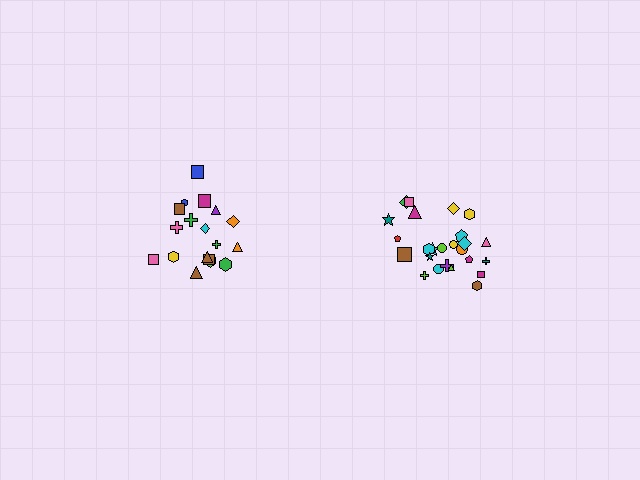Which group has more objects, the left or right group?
The right group.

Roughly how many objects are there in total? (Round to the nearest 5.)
Roughly 45 objects in total.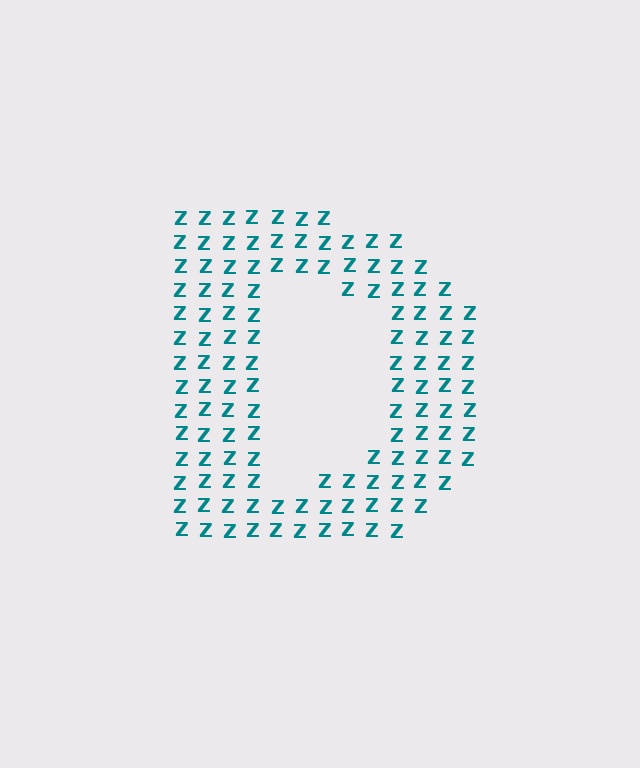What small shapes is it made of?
It is made of small letter Z's.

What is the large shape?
The large shape is the letter D.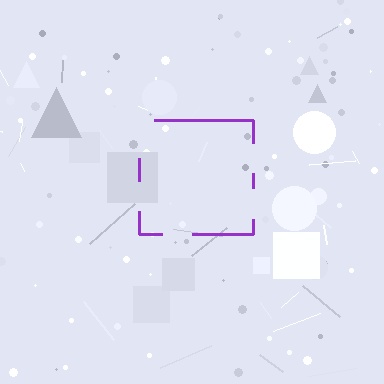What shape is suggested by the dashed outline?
The dashed outline suggests a square.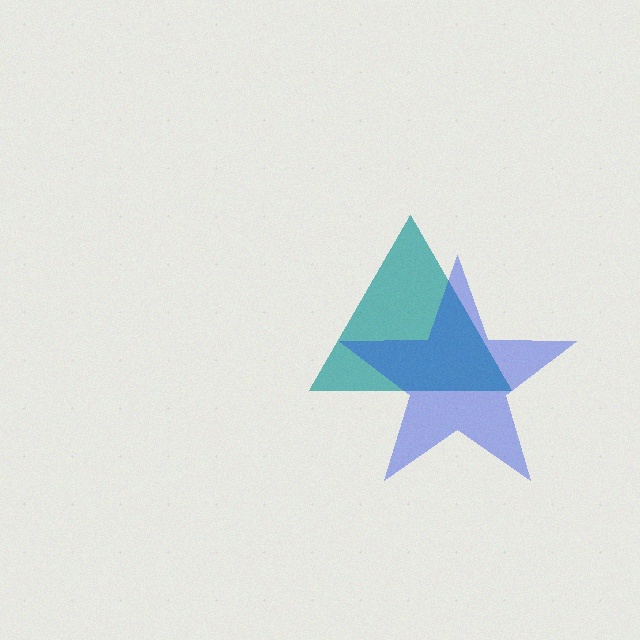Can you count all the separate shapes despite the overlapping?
Yes, there are 2 separate shapes.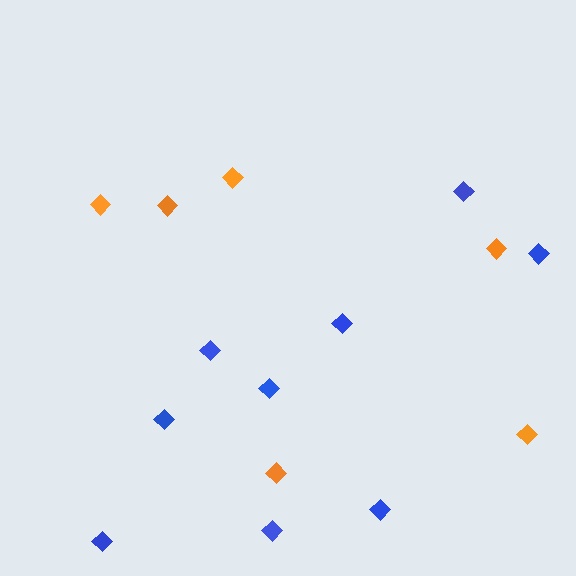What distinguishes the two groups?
There are 2 groups: one group of orange diamonds (6) and one group of blue diamonds (9).